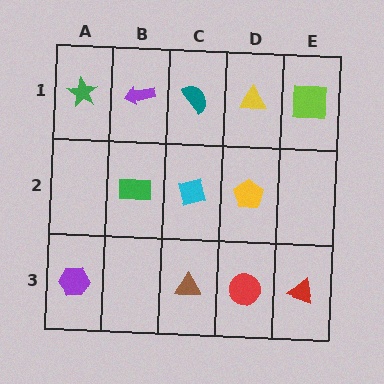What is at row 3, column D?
A red circle.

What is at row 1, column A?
A green star.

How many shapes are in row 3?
4 shapes.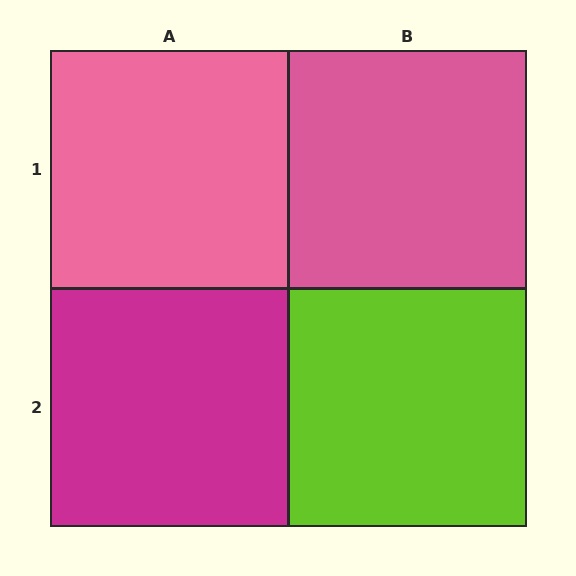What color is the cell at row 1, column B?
Pink.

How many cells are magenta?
1 cell is magenta.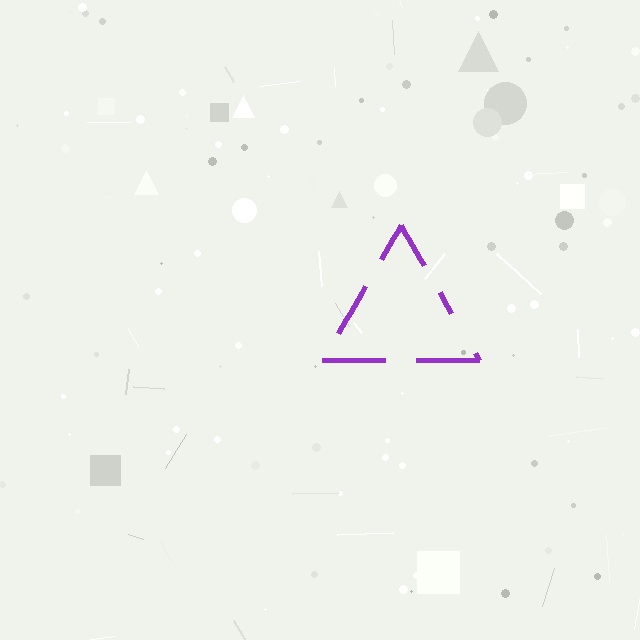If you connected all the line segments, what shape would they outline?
They would outline a triangle.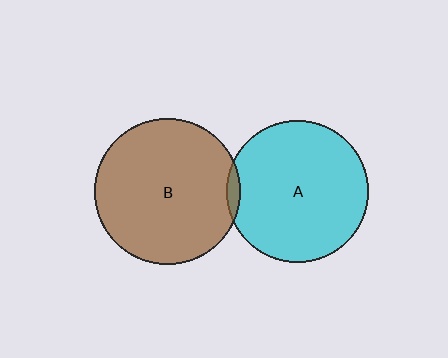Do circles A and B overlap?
Yes.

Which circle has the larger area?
Circle B (brown).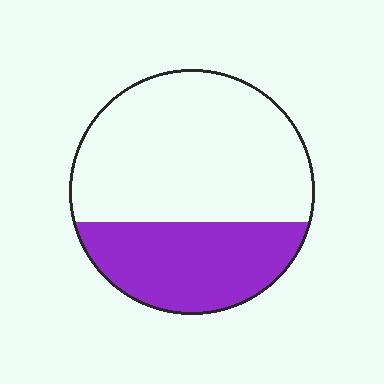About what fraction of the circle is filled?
About one third (1/3).